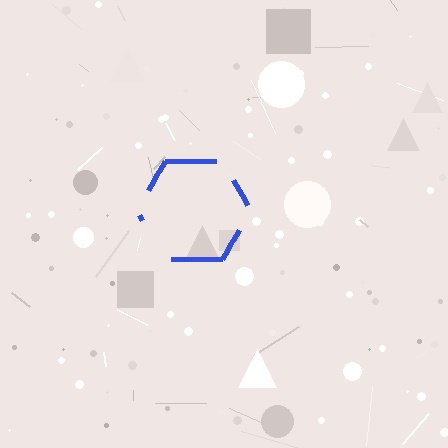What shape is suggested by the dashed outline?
The dashed outline suggests a hexagon.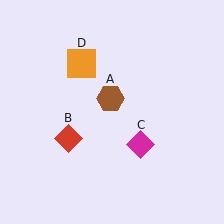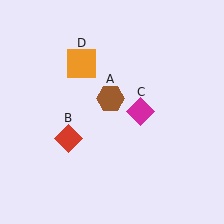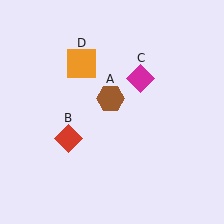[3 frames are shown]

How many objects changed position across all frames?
1 object changed position: magenta diamond (object C).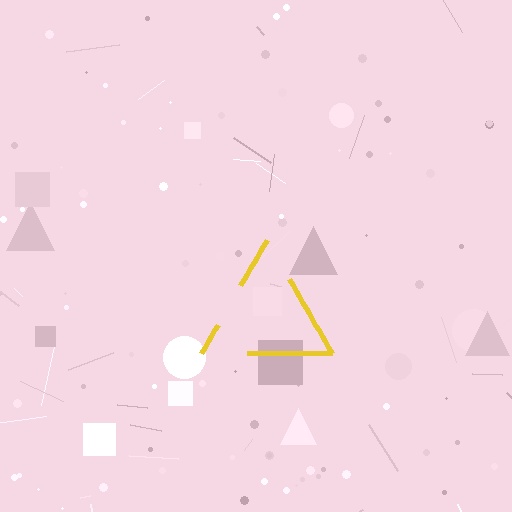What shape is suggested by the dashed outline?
The dashed outline suggests a triangle.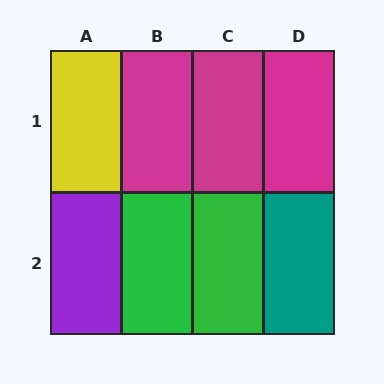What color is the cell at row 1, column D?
Magenta.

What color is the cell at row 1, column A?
Yellow.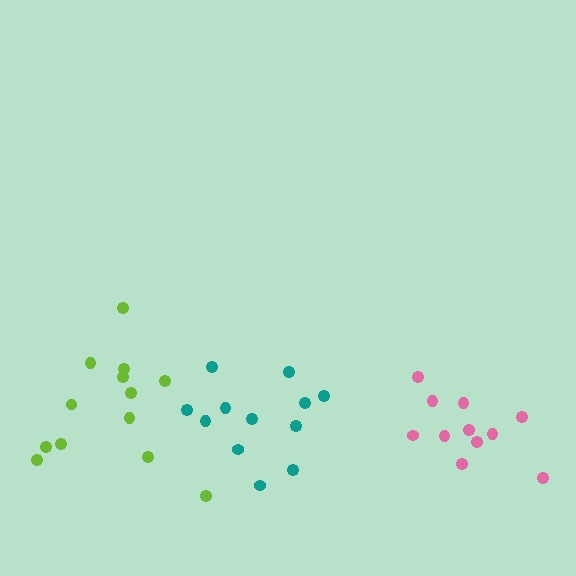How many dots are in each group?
Group 1: 13 dots, Group 2: 12 dots, Group 3: 11 dots (36 total).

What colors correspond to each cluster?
The clusters are colored: lime, teal, pink.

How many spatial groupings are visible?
There are 3 spatial groupings.